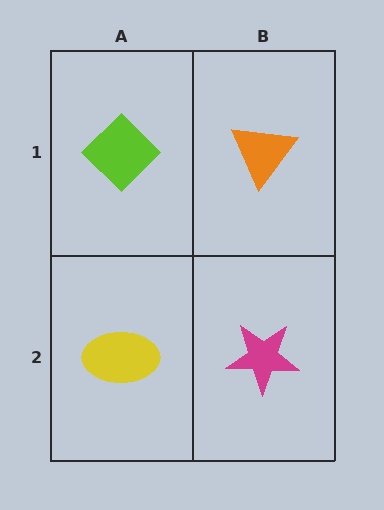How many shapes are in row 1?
2 shapes.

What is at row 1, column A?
A lime diamond.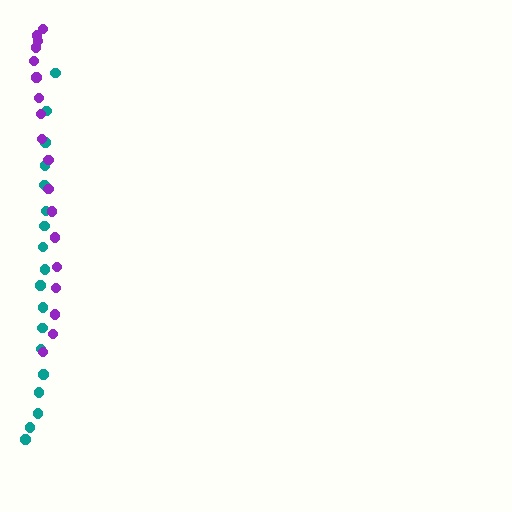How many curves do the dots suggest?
There are 2 distinct paths.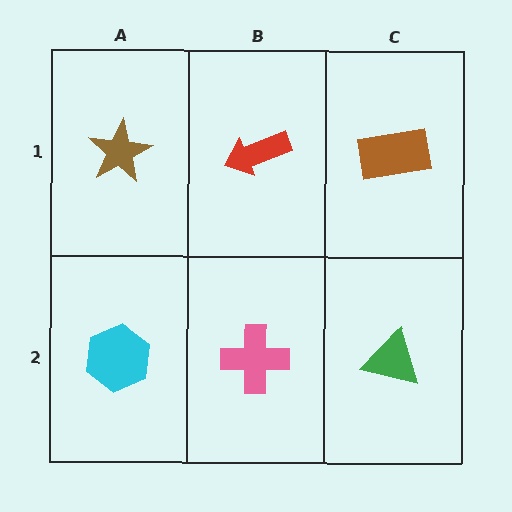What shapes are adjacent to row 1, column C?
A green triangle (row 2, column C), a red arrow (row 1, column B).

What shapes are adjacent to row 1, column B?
A pink cross (row 2, column B), a brown star (row 1, column A), a brown rectangle (row 1, column C).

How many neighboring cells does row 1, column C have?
2.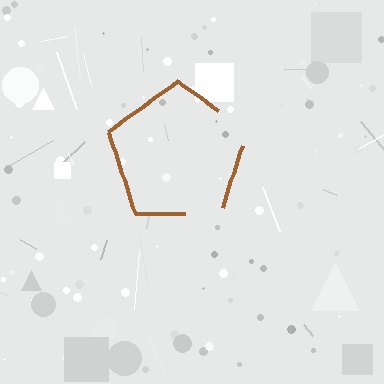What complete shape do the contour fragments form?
The contour fragments form a pentagon.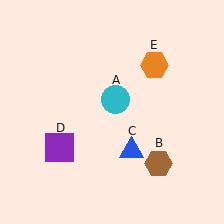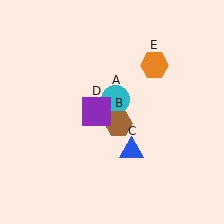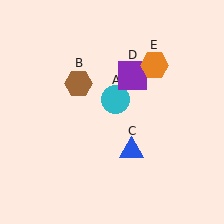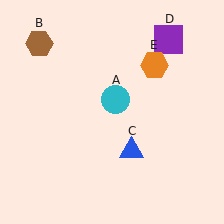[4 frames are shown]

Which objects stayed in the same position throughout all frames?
Cyan circle (object A) and blue triangle (object C) and orange hexagon (object E) remained stationary.